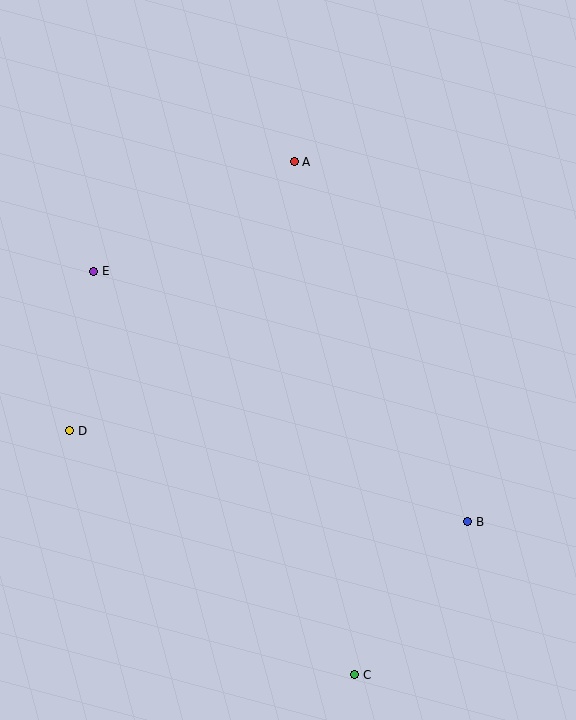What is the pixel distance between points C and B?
The distance between C and B is 190 pixels.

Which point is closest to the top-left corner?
Point E is closest to the top-left corner.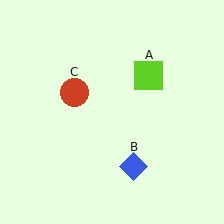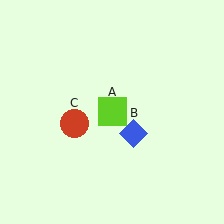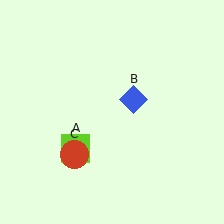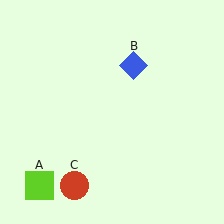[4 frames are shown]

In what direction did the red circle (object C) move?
The red circle (object C) moved down.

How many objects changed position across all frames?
3 objects changed position: lime square (object A), blue diamond (object B), red circle (object C).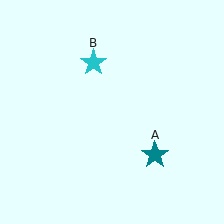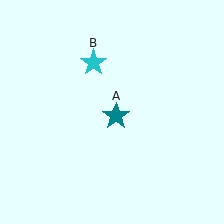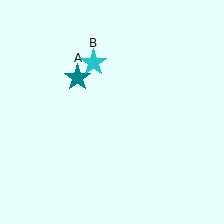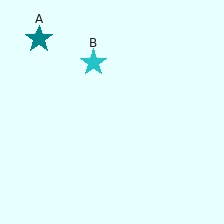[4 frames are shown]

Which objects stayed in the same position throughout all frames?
Cyan star (object B) remained stationary.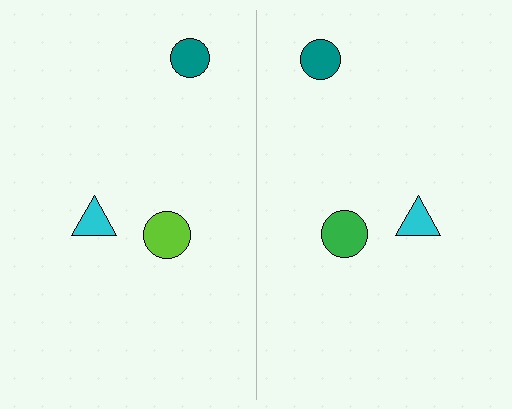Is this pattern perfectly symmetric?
No, the pattern is not perfectly symmetric. The green circle on the right side breaks the symmetry — its mirror counterpart is lime.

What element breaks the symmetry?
The green circle on the right side breaks the symmetry — its mirror counterpart is lime.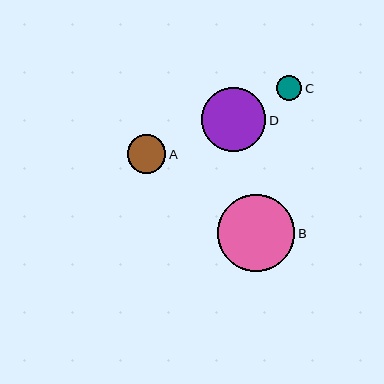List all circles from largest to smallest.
From largest to smallest: B, D, A, C.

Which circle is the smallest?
Circle C is the smallest with a size of approximately 25 pixels.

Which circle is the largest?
Circle B is the largest with a size of approximately 77 pixels.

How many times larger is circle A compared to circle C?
Circle A is approximately 1.5 times the size of circle C.